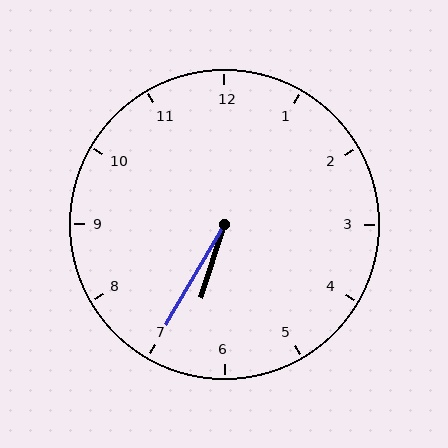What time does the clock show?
6:35.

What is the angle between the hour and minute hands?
Approximately 12 degrees.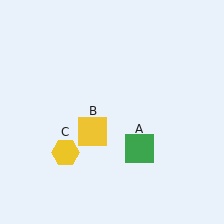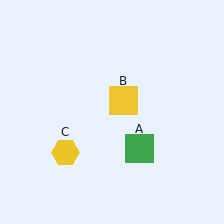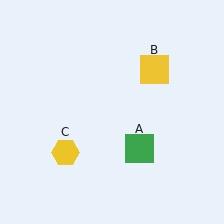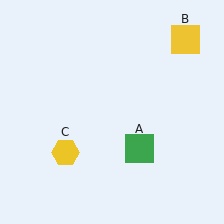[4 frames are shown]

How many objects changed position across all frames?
1 object changed position: yellow square (object B).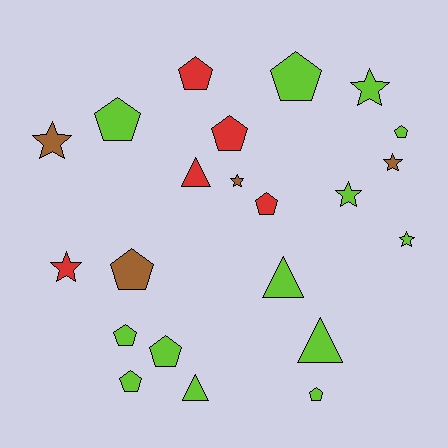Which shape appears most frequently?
Pentagon, with 11 objects.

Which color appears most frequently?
Lime, with 13 objects.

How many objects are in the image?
There are 22 objects.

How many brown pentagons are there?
There is 1 brown pentagon.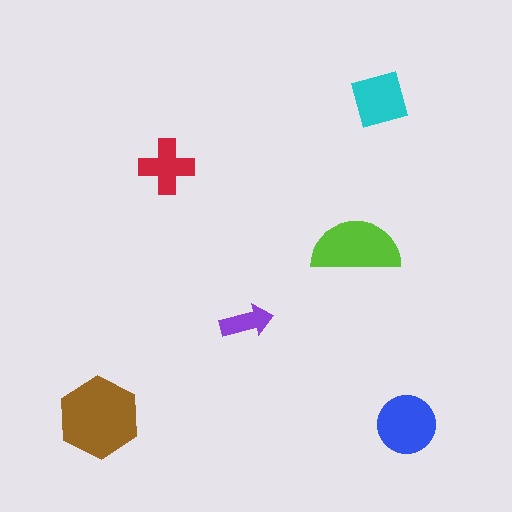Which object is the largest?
The brown hexagon.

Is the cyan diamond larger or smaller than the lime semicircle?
Smaller.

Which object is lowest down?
The blue circle is bottommost.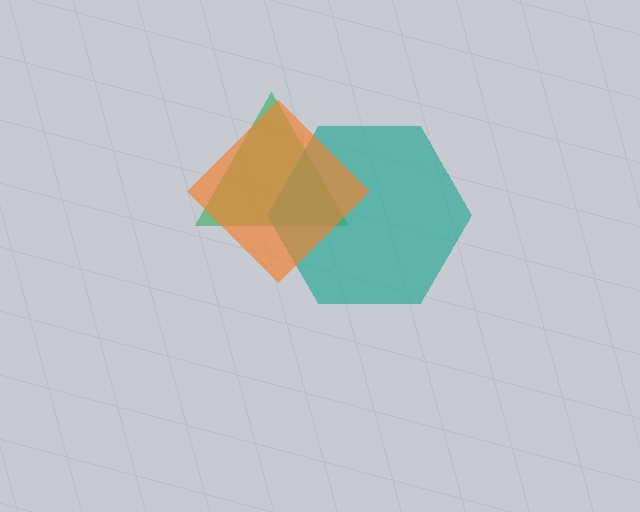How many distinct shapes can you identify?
There are 3 distinct shapes: a green triangle, a teal hexagon, an orange diamond.